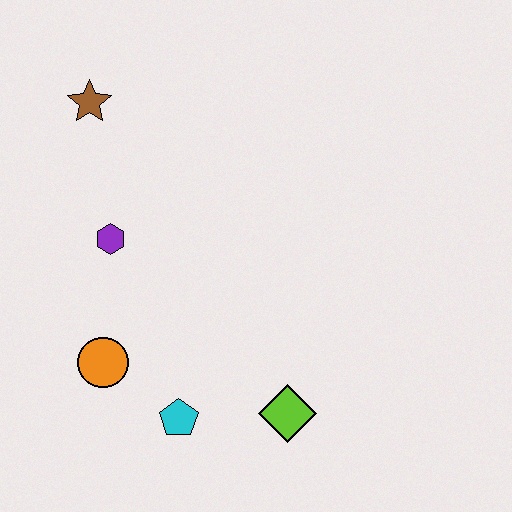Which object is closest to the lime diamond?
The cyan pentagon is closest to the lime diamond.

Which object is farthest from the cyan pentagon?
The brown star is farthest from the cyan pentagon.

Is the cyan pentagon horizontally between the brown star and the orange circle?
No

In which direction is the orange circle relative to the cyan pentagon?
The orange circle is to the left of the cyan pentagon.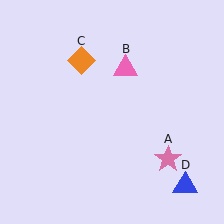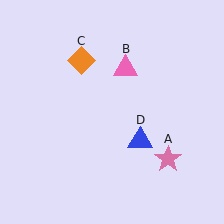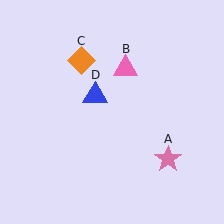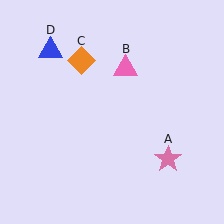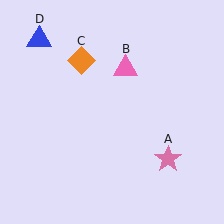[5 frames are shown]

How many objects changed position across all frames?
1 object changed position: blue triangle (object D).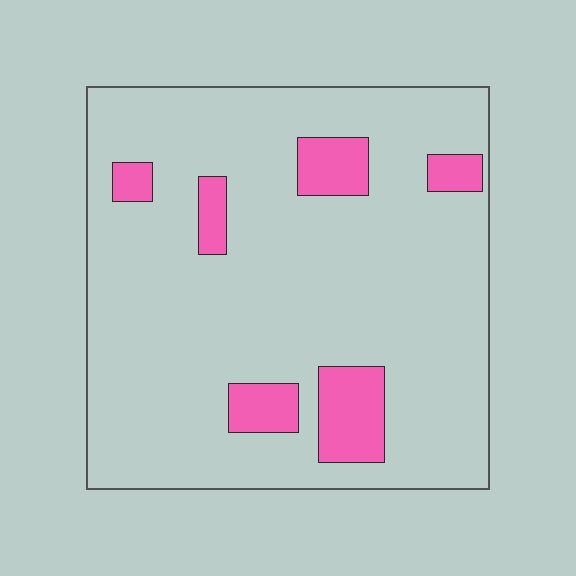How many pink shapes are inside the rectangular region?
6.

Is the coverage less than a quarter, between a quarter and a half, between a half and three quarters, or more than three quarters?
Less than a quarter.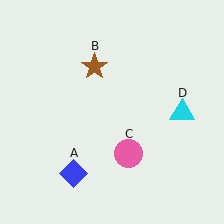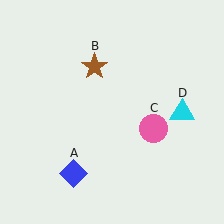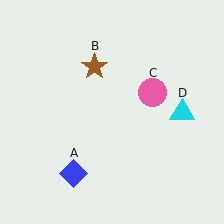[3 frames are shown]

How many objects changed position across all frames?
1 object changed position: pink circle (object C).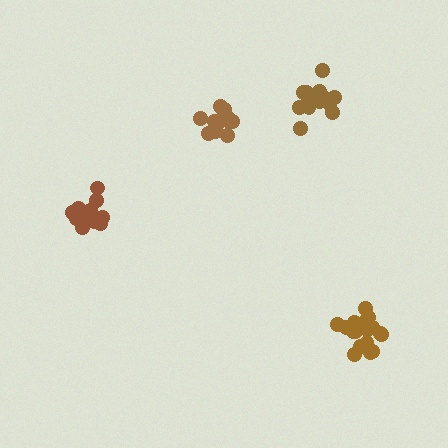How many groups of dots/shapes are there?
There are 4 groups.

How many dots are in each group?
Group 1: 17 dots, Group 2: 14 dots, Group 3: 14 dots, Group 4: 20 dots (65 total).